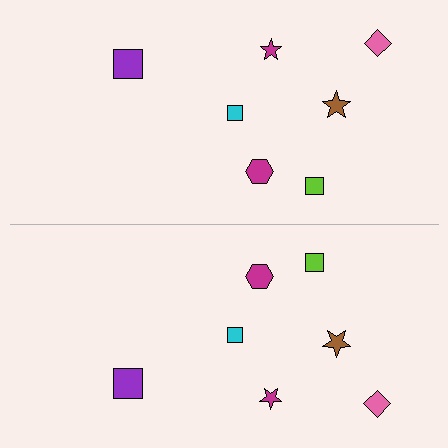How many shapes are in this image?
There are 14 shapes in this image.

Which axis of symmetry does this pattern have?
The pattern has a horizontal axis of symmetry running through the center of the image.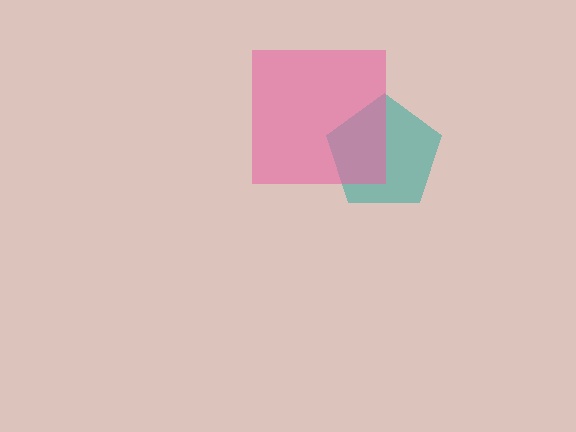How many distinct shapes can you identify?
There are 2 distinct shapes: a teal pentagon, a pink square.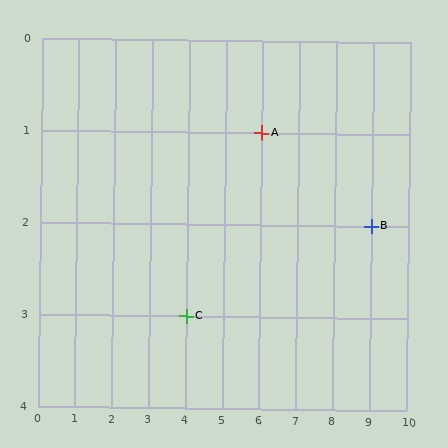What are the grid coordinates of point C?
Point C is at grid coordinates (4, 3).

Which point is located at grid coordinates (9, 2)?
Point B is at (9, 2).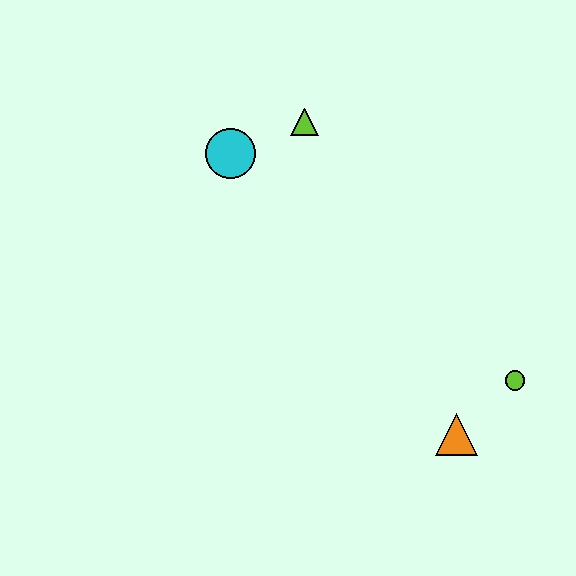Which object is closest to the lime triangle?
The cyan circle is closest to the lime triangle.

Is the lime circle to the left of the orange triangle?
No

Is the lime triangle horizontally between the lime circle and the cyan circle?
Yes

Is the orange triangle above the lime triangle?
No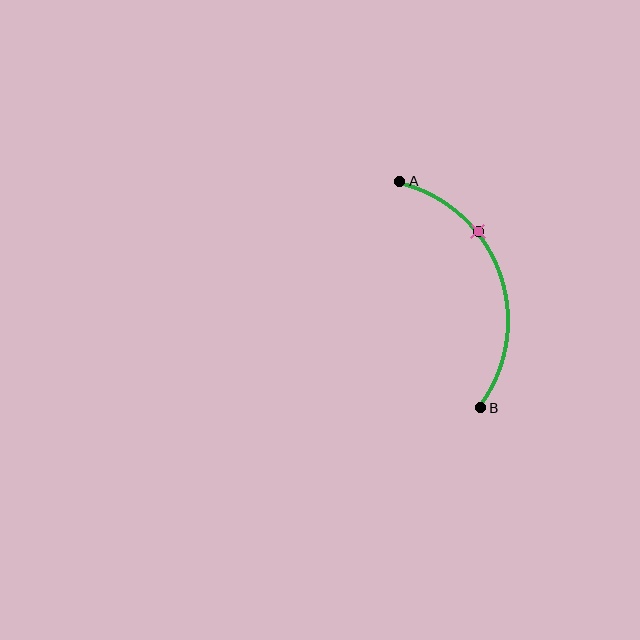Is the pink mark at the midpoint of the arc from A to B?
No. The pink mark lies on the arc but is closer to endpoint A. The arc midpoint would be at the point on the curve equidistant along the arc from both A and B.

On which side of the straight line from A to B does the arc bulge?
The arc bulges to the right of the straight line connecting A and B.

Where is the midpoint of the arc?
The arc midpoint is the point on the curve farthest from the straight line joining A and B. It sits to the right of that line.